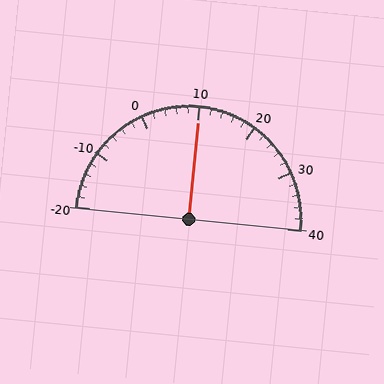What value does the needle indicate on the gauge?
The needle indicates approximately 10.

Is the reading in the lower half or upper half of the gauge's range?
The reading is in the upper half of the range (-20 to 40).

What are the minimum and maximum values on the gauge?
The gauge ranges from -20 to 40.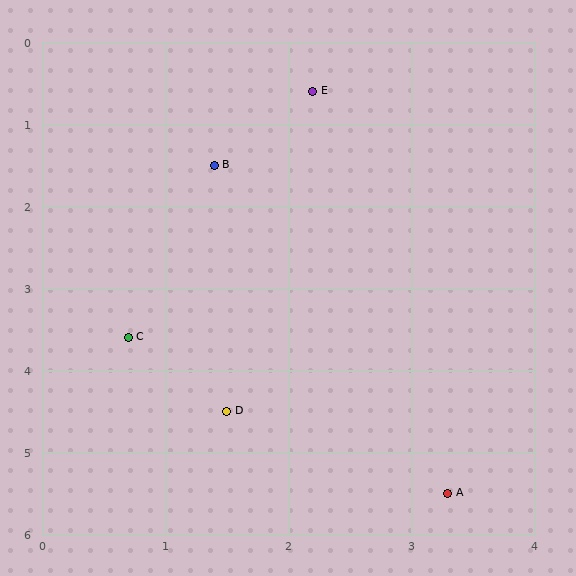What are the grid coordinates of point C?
Point C is at approximately (0.7, 3.6).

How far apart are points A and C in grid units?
Points A and C are about 3.2 grid units apart.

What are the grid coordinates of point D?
Point D is at approximately (1.5, 4.5).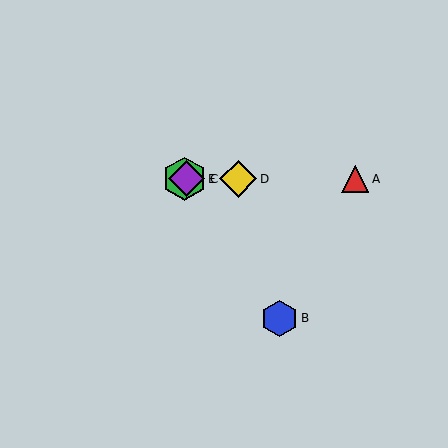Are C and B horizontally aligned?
No, C is at y≈179 and B is at y≈318.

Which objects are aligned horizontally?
Objects A, C, D, E are aligned horizontally.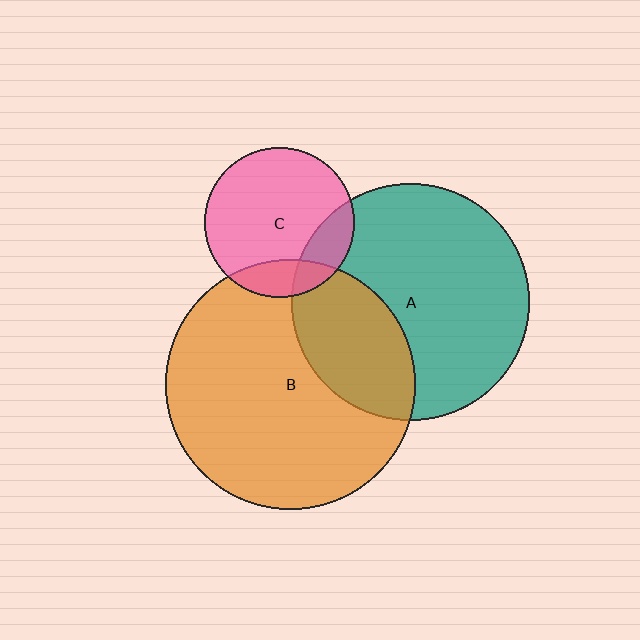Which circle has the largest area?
Circle B (orange).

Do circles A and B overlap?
Yes.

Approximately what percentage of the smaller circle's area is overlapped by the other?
Approximately 30%.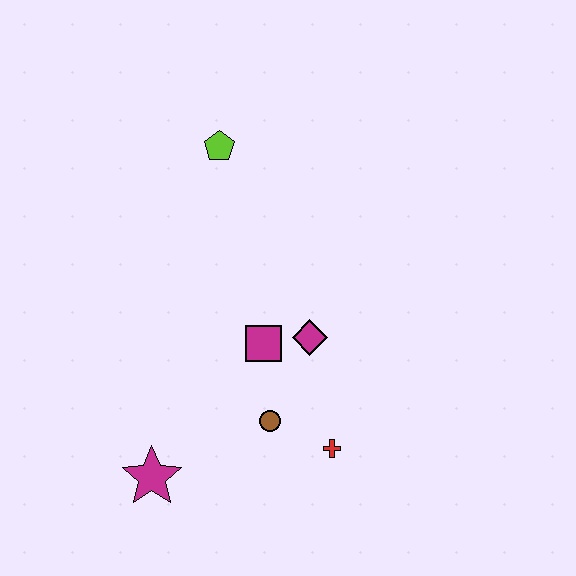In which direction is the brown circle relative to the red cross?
The brown circle is to the left of the red cross.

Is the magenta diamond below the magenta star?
No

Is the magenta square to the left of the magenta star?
No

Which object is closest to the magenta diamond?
The magenta square is closest to the magenta diamond.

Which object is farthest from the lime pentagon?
The magenta star is farthest from the lime pentagon.